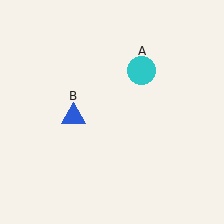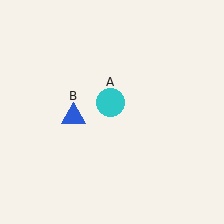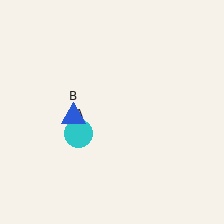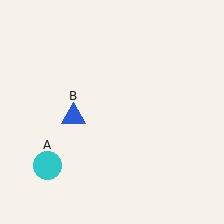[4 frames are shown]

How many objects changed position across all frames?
1 object changed position: cyan circle (object A).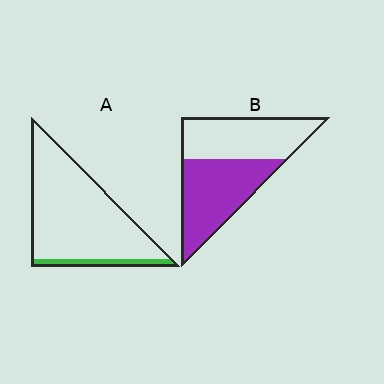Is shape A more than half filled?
No.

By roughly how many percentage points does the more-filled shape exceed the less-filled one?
By roughly 40 percentage points (B over A).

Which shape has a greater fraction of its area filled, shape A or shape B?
Shape B.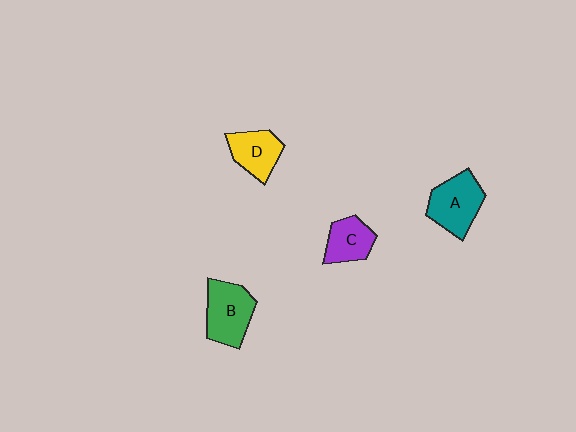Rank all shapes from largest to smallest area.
From largest to smallest: B (green), A (teal), D (yellow), C (purple).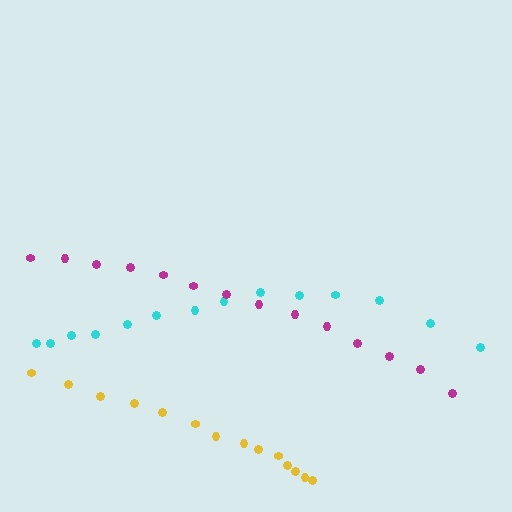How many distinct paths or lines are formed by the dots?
There are 3 distinct paths.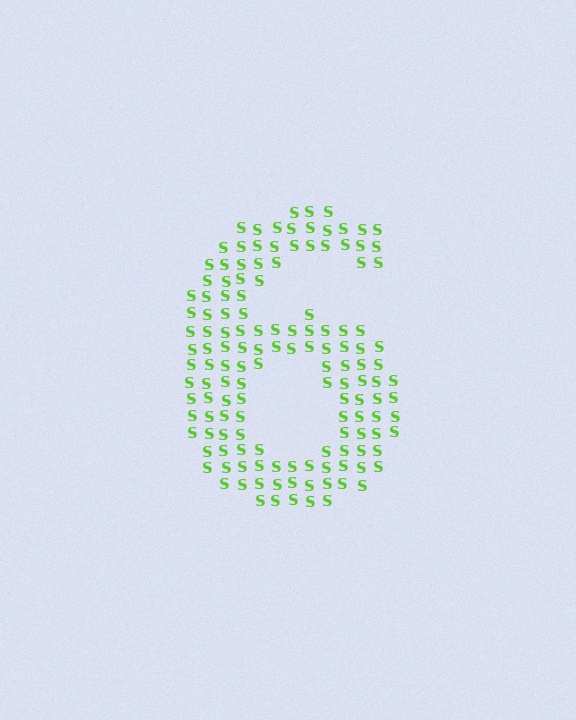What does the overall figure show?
The overall figure shows the digit 6.